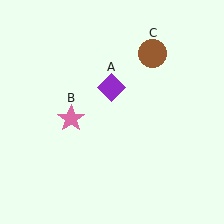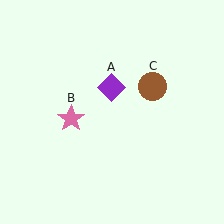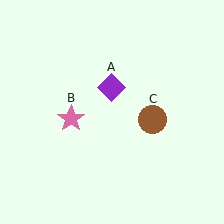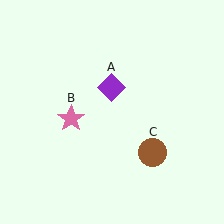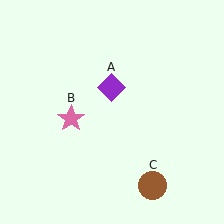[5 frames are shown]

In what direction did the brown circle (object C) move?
The brown circle (object C) moved down.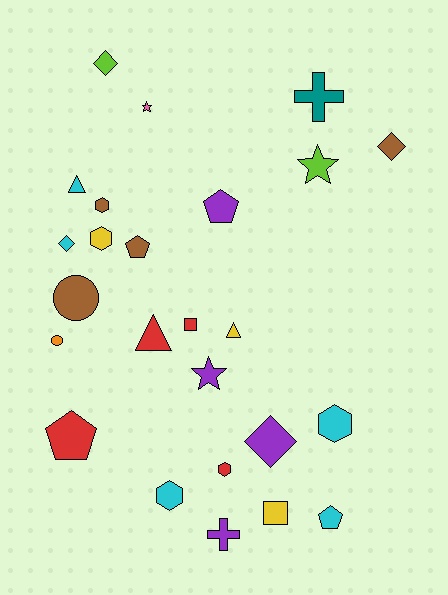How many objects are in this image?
There are 25 objects.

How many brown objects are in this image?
There are 4 brown objects.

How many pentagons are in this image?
There are 4 pentagons.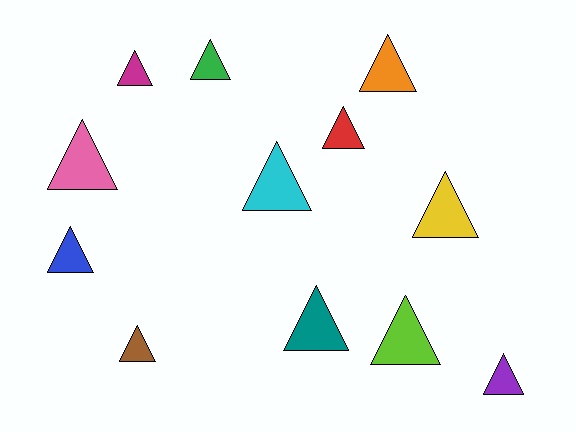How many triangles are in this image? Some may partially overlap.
There are 12 triangles.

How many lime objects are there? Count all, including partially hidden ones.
There is 1 lime object.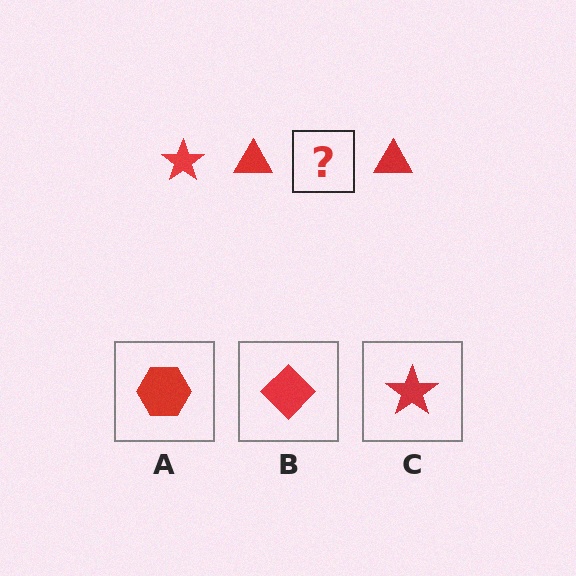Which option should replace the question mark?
Option C.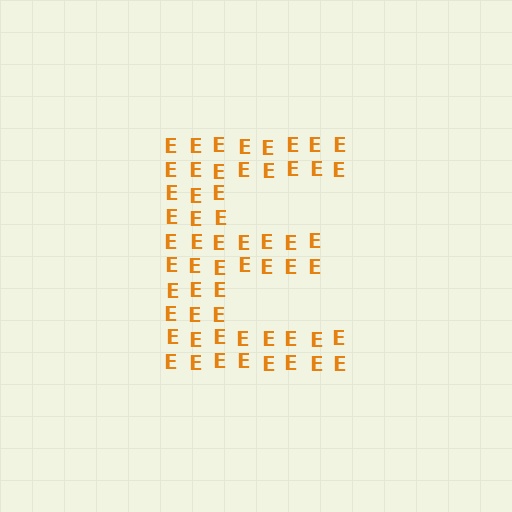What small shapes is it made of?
It is made of small letter E's.